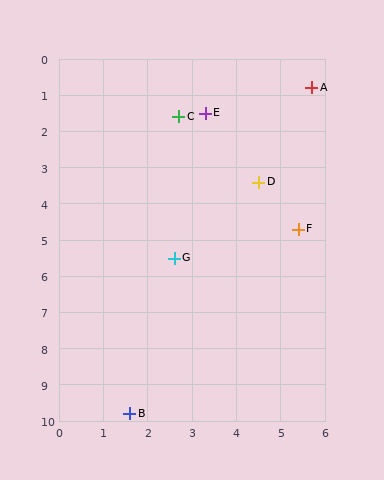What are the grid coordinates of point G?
Point G is at approximately (2.6, 5.5).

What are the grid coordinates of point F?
Point F is at approximately (5.4, 4.7).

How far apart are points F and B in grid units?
Points F and B are about 6.4 grid units apart.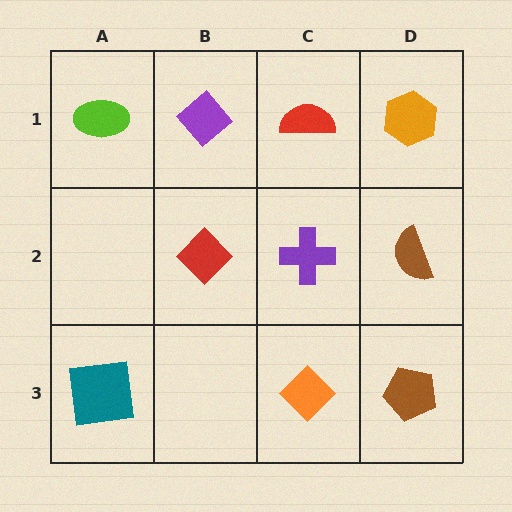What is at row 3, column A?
A teal square.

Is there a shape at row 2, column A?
No, that cell is empty.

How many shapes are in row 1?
4 shapes.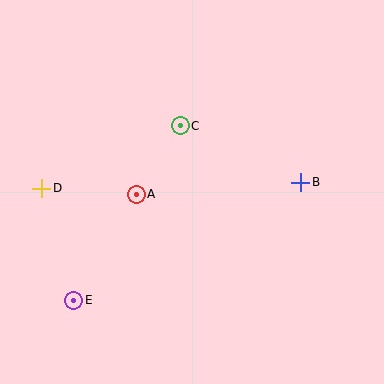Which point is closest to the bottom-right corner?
Point B is closest to the bottom-right corner.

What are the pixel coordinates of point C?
Point C is at (180, 126).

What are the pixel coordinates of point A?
Point A is at (136, 194).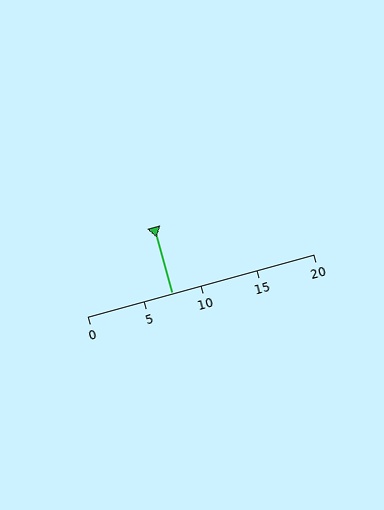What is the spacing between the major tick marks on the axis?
The major ticks are spaced 5 apart.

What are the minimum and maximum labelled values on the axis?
The axis runs from 0 to 20.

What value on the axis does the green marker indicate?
The marker indicates approximately 7.5.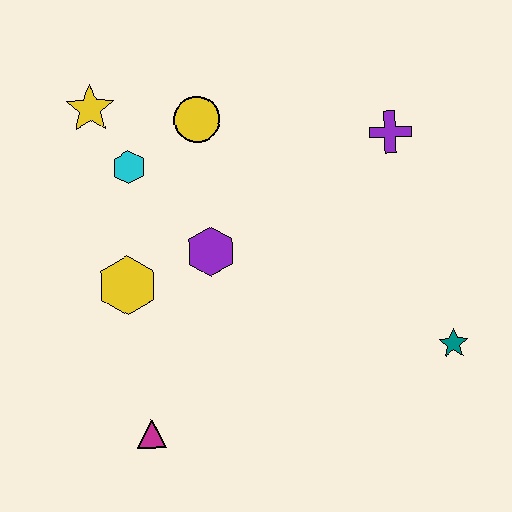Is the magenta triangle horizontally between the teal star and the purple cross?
No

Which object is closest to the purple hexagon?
The yellow hexagon is closest to the purple hexagon.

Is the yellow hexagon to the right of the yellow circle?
No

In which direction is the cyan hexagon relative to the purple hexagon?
The cyan hexagon is above the purple hexagon.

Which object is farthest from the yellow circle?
The teal star is farthest from the yellow circle.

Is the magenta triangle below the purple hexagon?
Yes